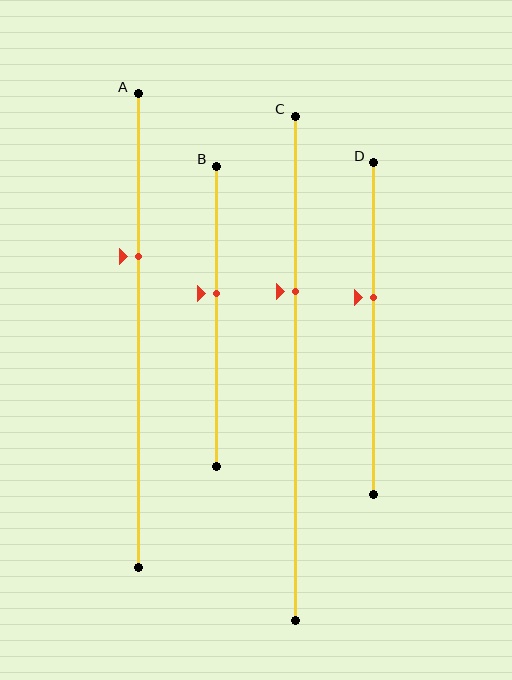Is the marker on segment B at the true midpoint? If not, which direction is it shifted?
No, the marker on segment B is shifted upward by about 8% of the segment length.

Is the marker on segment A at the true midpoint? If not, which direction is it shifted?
No, the marker on segment A is shifted upward by about 16% of the segment length.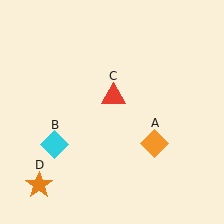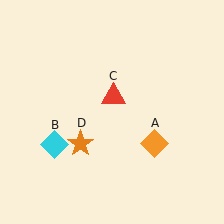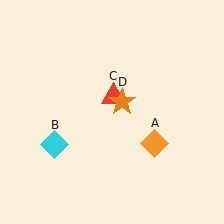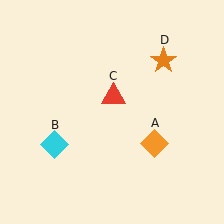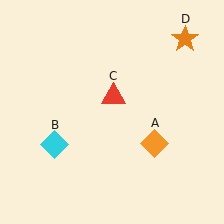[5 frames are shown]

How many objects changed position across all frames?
1 object changed position: orange star (object D).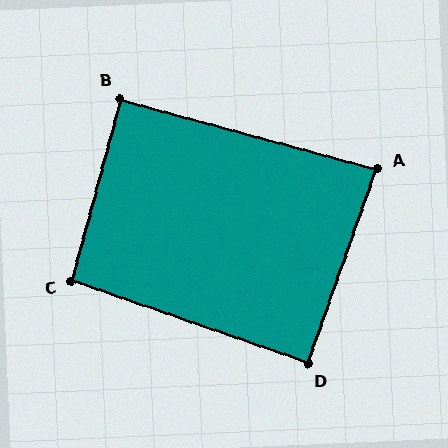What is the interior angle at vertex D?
Approximately 90 degrees (approximately right).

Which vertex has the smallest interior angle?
A, at approximately 86 degrees.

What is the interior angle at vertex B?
Approximately 90 degrees (approximately right).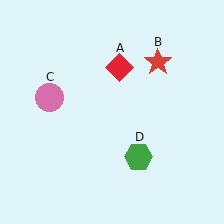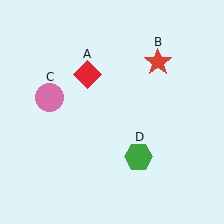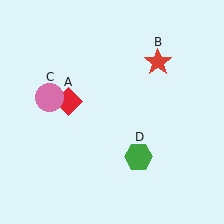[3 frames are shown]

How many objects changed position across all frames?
1 object changed position: red diamond (object A).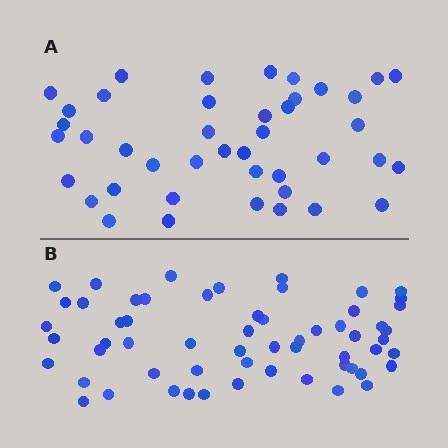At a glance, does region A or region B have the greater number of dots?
Region B (the bottom region) has more dots.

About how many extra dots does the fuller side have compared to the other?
Region B has approximately 15 more dots than region A.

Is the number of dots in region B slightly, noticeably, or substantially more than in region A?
Region B has noticeably more, but not dramatically so. The ratio is roughly 1.4 to 1.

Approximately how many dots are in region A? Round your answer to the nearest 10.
About 40 dots. (The exact count is 42, which rounds to 40.)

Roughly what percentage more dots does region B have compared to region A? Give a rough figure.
About 40% more.